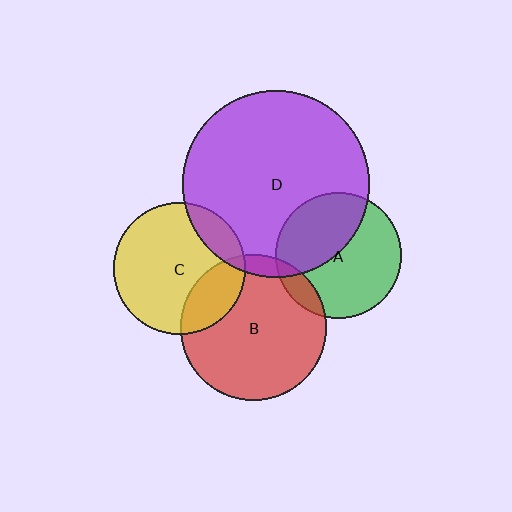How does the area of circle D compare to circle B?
Approximately 1.6 times.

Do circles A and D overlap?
Yes.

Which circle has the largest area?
Circle D (purple).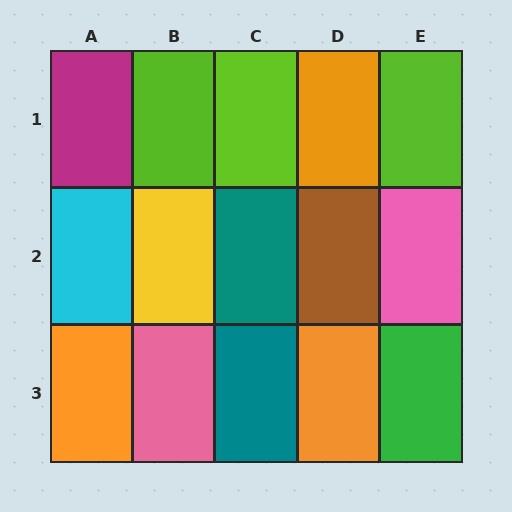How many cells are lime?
3 cells are lime.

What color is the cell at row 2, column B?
Yellow.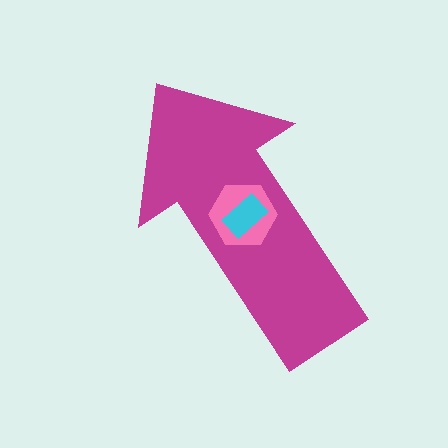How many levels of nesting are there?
3.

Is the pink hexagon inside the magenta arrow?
Yes.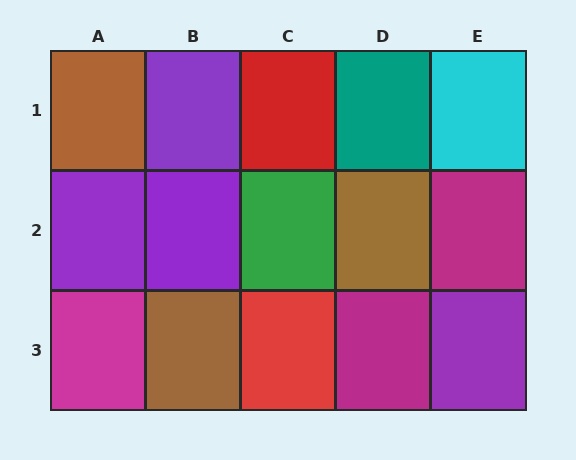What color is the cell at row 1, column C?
Red.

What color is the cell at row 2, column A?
Purple.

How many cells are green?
1 cell is green.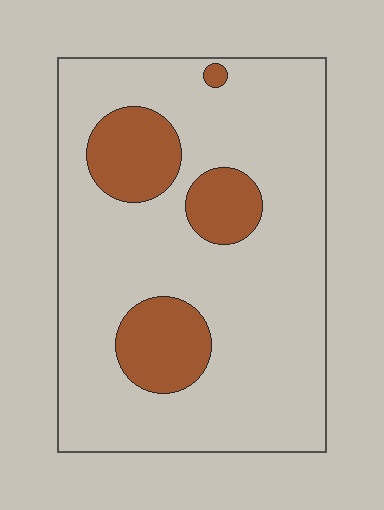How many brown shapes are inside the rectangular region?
4.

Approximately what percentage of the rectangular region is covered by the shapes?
Approximately 20%.